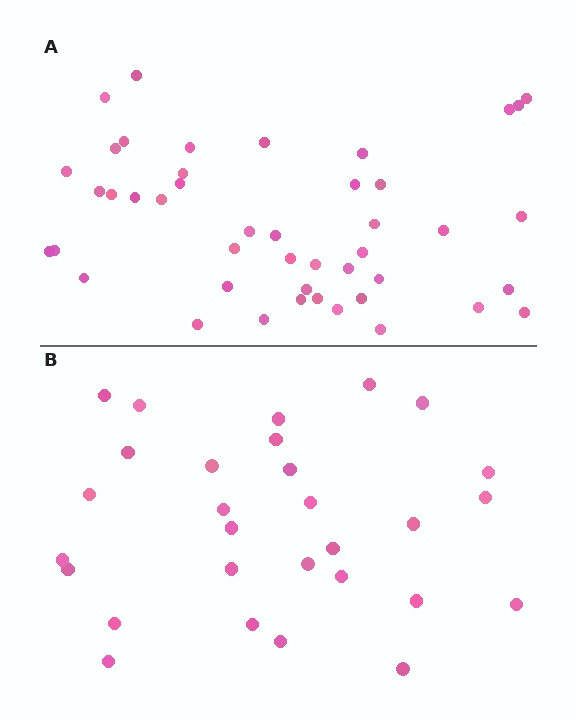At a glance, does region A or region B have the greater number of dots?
Region A (the top region) has more dots.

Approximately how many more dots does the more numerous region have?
Region A has approximately 15 more dots than region B.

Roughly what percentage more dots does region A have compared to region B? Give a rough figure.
About 55% more.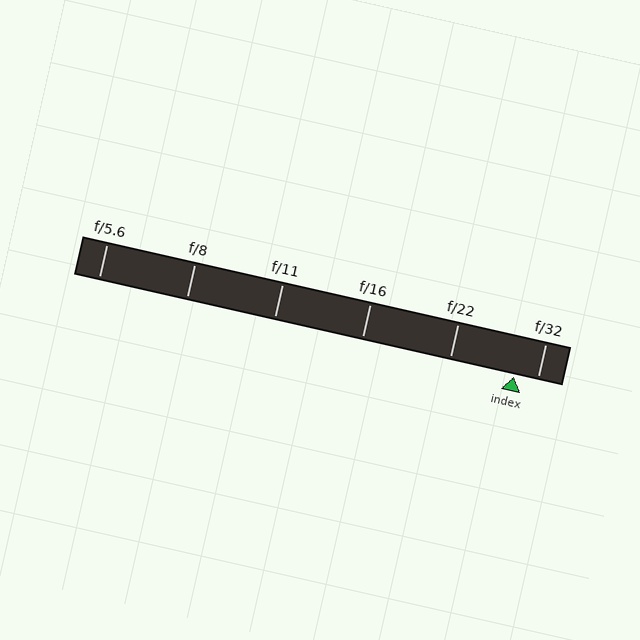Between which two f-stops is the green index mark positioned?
The index mark is between f/22 and f/32.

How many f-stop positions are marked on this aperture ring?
There are 6 f-stop positions marked.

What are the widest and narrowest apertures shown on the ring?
The widest aperture shown is f/5.6 and the narrowest is f/32.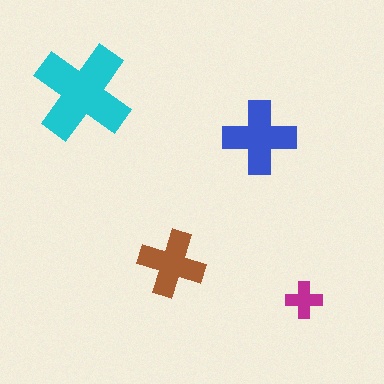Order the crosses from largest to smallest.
the cyan one, the blue one, the brown one, the magenta one.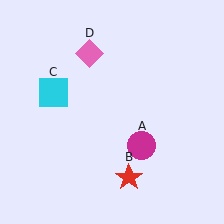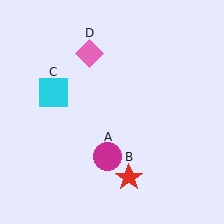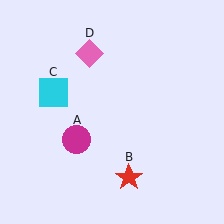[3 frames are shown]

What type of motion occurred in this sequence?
The magenta circle (object A) rotated clockwise around the center of the scene.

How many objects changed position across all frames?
1 object changed position: magenta circle (object A).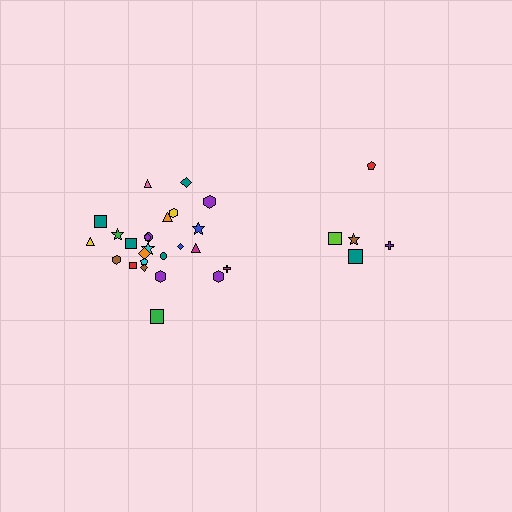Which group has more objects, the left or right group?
The left group.